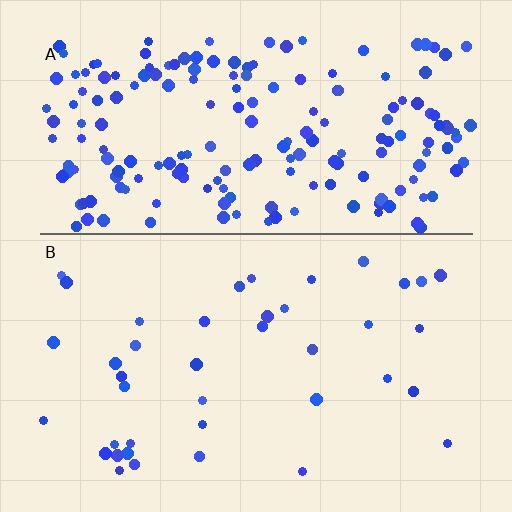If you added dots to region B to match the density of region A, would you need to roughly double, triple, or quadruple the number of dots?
Approximately quadruple.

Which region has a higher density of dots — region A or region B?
A (the top).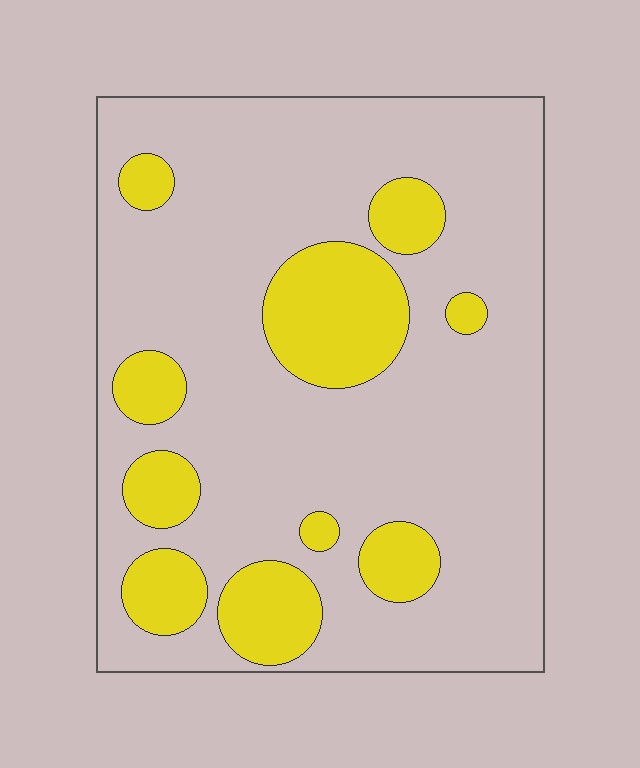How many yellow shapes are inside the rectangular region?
10.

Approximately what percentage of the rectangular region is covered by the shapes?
Approximately 20%.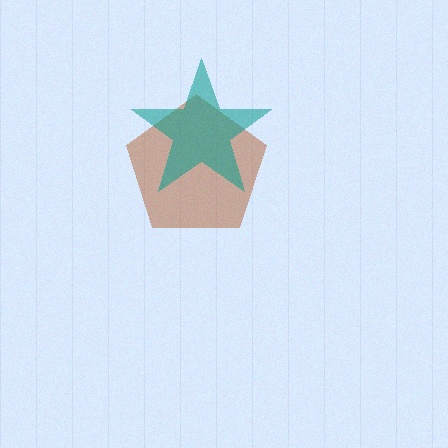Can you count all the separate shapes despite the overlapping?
Yes, there are 2 separate shapes.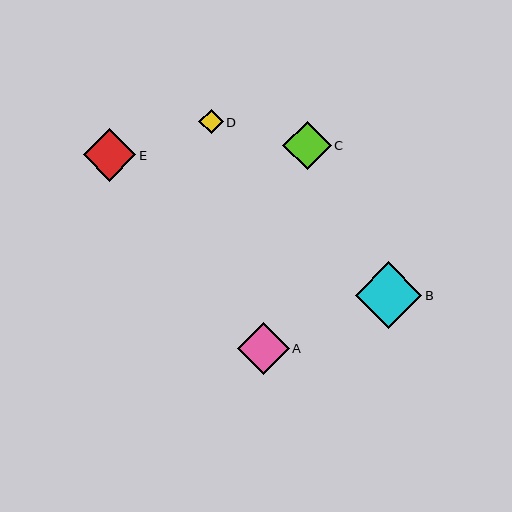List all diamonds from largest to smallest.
From largest to smallest: B, E, A, C, D.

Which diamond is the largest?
Diamond B is the largest with a size of approximately 67 pixels.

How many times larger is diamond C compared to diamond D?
Diamond C is approximately 2.0 times the size of diamond D.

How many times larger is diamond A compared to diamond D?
Diamond A is approximately 2.1 times the size of diamond D.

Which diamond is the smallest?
Diamond D is the smallest with a size of approximately 25 pixels.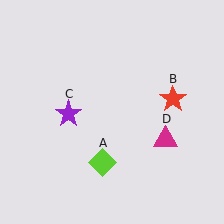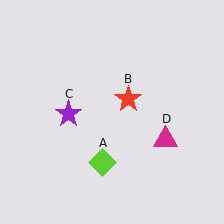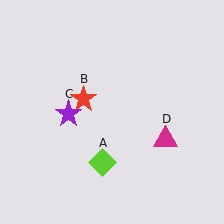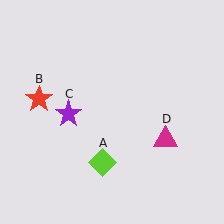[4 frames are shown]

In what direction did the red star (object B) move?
The red star (object B) moved left.